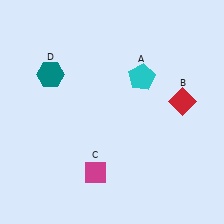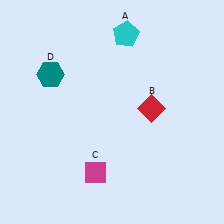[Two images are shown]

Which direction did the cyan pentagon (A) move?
The cyan pentagon (A) moved up.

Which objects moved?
The objects that moved are: the cyan pentagon (A), the red diamond (B).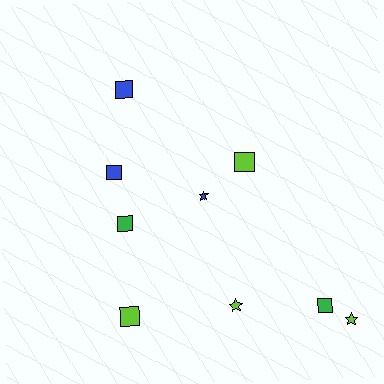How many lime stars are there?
There are 2 lime stars.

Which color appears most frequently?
Lime, with 4 objects.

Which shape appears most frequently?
Square, with 6 objects.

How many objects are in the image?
There are 9 objects.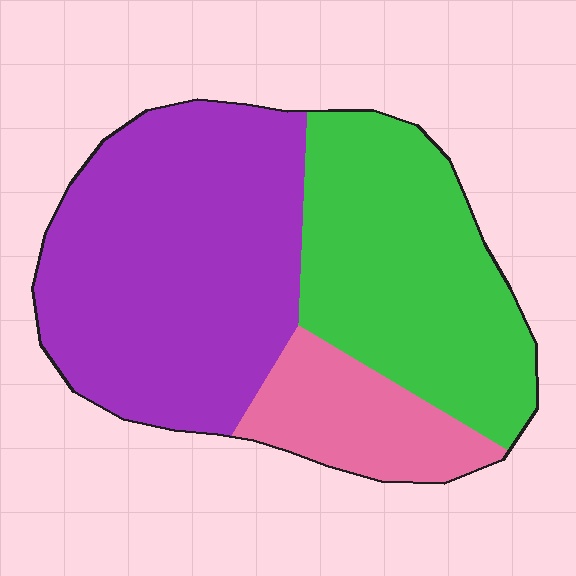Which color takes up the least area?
Pink, at roughly 15%.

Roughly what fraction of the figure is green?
Green covers around 35% of the figure.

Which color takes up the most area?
Purple, at roughly 50%.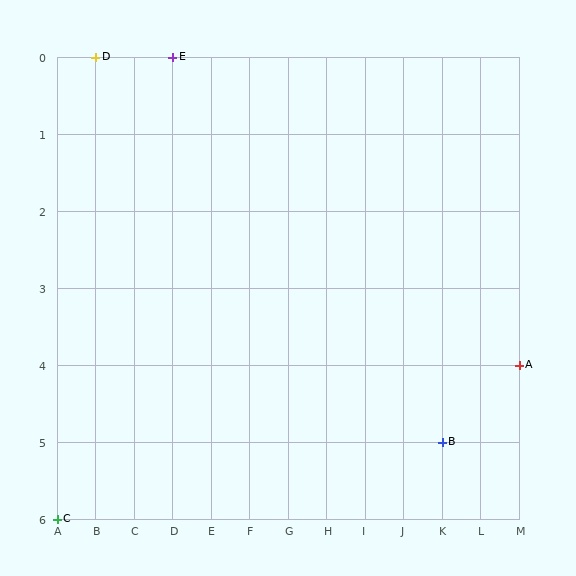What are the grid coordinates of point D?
Point D is at grid coordinates (B, 0).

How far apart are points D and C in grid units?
Points D and C are 1 column and 6 rows apart (about 6.1 grid units diagonally).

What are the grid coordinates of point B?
Point B is at grid coordinates (K, 5).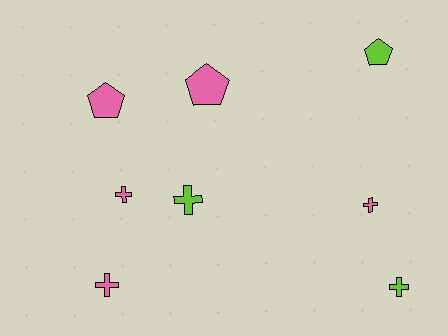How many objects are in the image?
There are 8 objects.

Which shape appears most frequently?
Cross, with 5 objects.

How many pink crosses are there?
There are 3 pink crosses.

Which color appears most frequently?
Pink, with 5 objects.